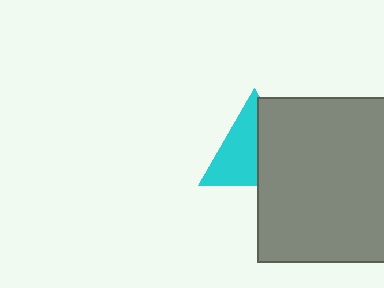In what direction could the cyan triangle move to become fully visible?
The cyan triangle could move left. That would shift it out from behind the gray square entirely.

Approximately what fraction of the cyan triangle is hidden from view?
Roughly 45% of the cyan triangle is hidden behind the gray square.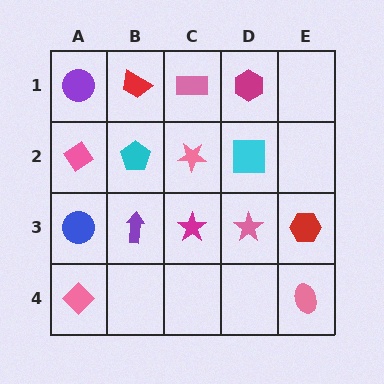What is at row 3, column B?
A purple arrow.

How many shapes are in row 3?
5 shapes.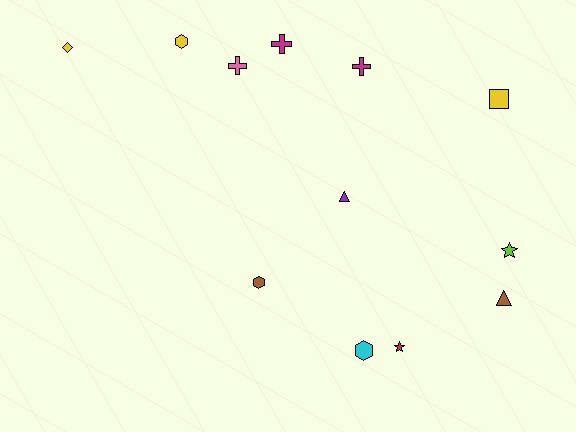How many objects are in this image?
There are 12 objects.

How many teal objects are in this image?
There are no teal objects.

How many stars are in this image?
There are 2 stars.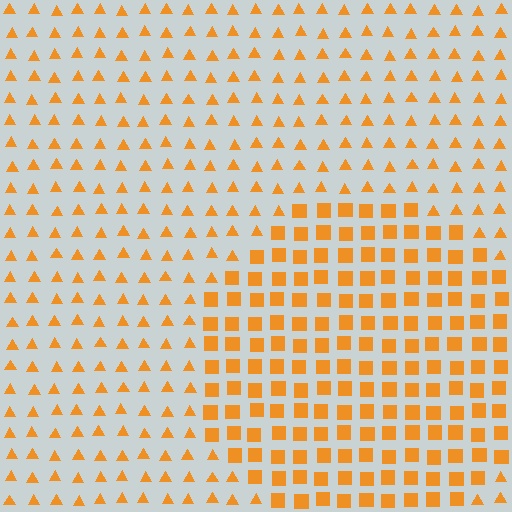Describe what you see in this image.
The image is filled with small orange elements arranged in a uniform grid. A circle-shaped region contains squares, while the surrounding area contains triangles. The boundary is defined purely by the change in element shape.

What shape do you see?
I see a circle.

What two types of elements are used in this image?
The image uses squares inside the circle region and triangles outside it.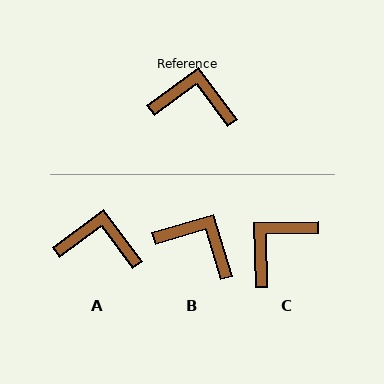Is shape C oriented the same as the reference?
No, it is off by about 54 degrees.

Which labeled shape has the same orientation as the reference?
A.